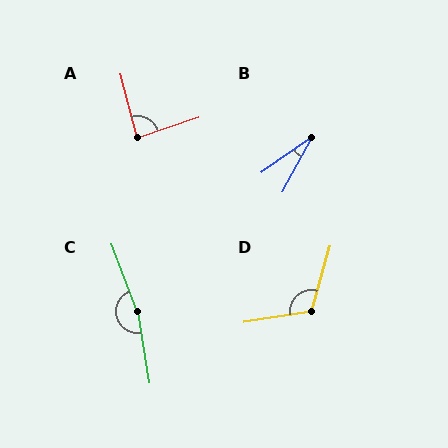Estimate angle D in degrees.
Approximately 115 degrees.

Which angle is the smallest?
B, at approximately 26 degrees.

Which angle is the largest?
C, at approximately 169 degrees.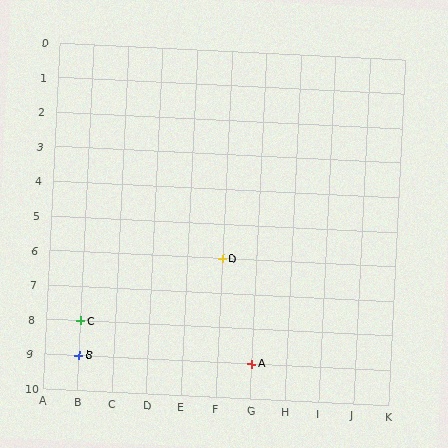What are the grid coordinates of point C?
Point C is at grid coordinates (B, 8).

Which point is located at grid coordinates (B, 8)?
Point C is at (B, 8).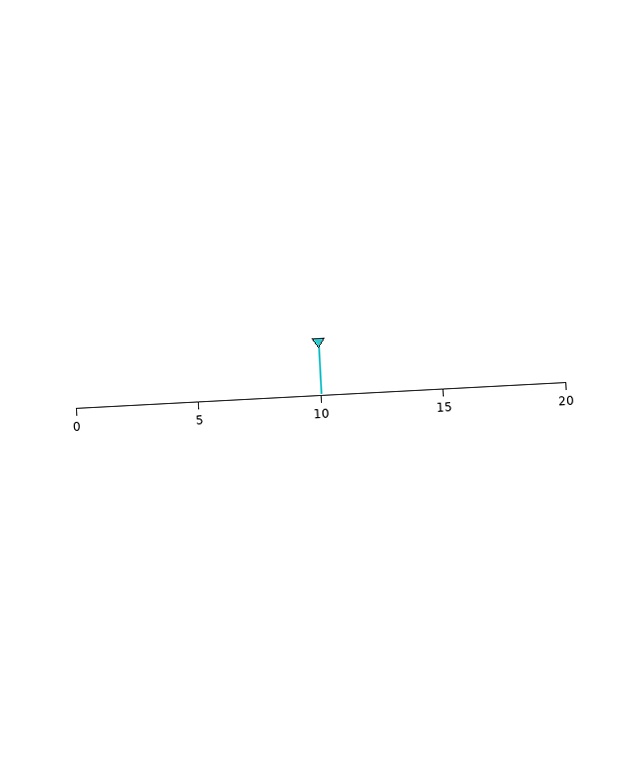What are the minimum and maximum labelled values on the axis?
The axis runs from 0 to 20.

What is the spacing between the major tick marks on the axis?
The major ticks are spaced 5 apart.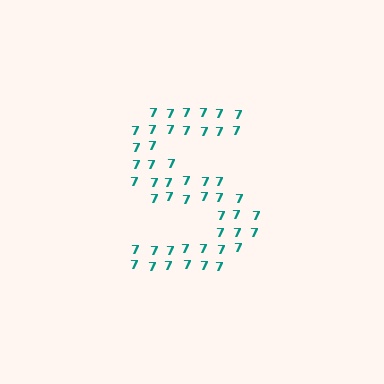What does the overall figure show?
The overall figure shows the letter S.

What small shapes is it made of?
It is made of small digit 7's.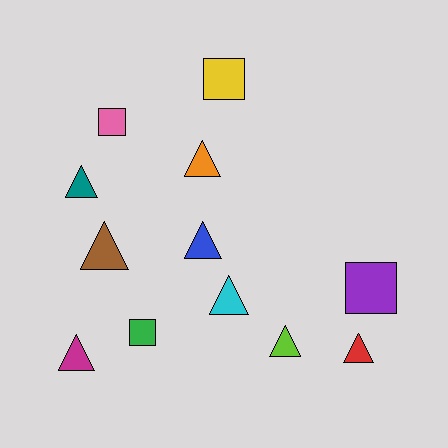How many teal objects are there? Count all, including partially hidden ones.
There is 1 teal object.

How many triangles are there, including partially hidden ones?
There are 8 triangles.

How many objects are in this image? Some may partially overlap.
There are 12 objects.